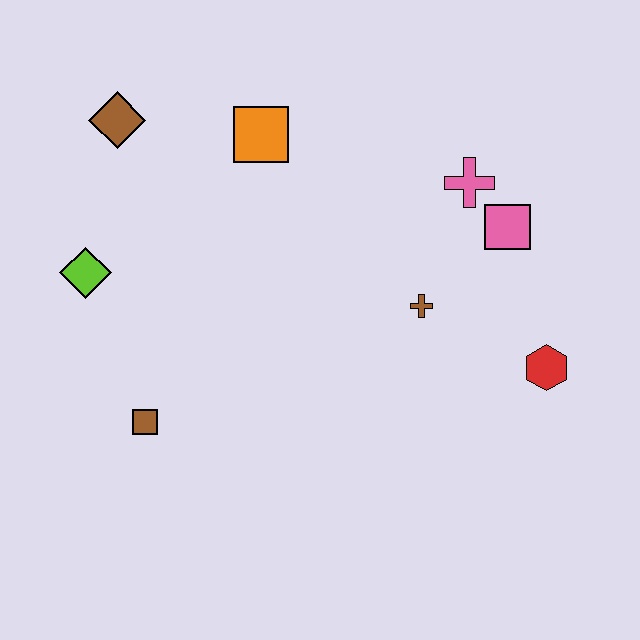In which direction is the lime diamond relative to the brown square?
The lime diamond is above the brown square.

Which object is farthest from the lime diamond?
The red hexagon is farthest from the lime diamond.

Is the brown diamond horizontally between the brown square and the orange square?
No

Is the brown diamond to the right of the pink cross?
No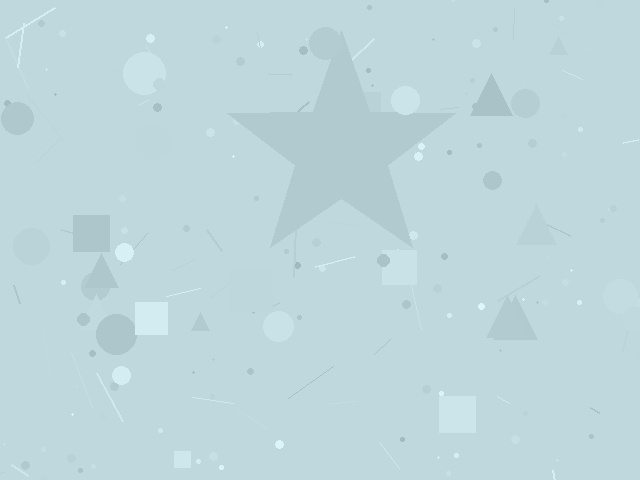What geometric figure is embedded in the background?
A star is embedded in the background.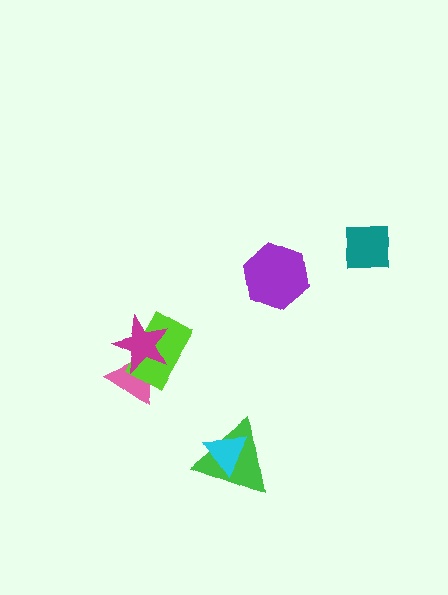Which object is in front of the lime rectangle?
The magenta star is in front of the lime rectangle.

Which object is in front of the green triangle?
The cyan triangle is in front of the green triangle.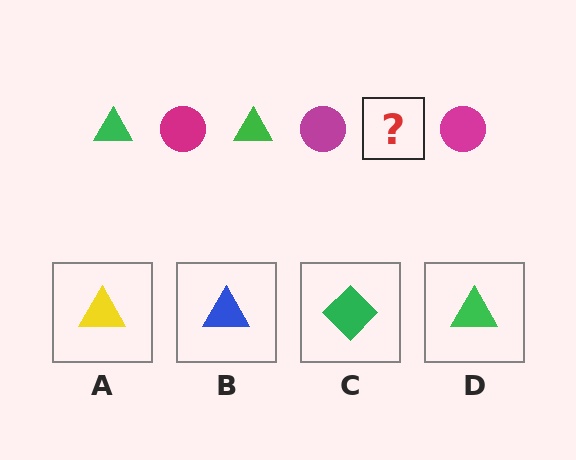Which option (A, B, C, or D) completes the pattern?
D.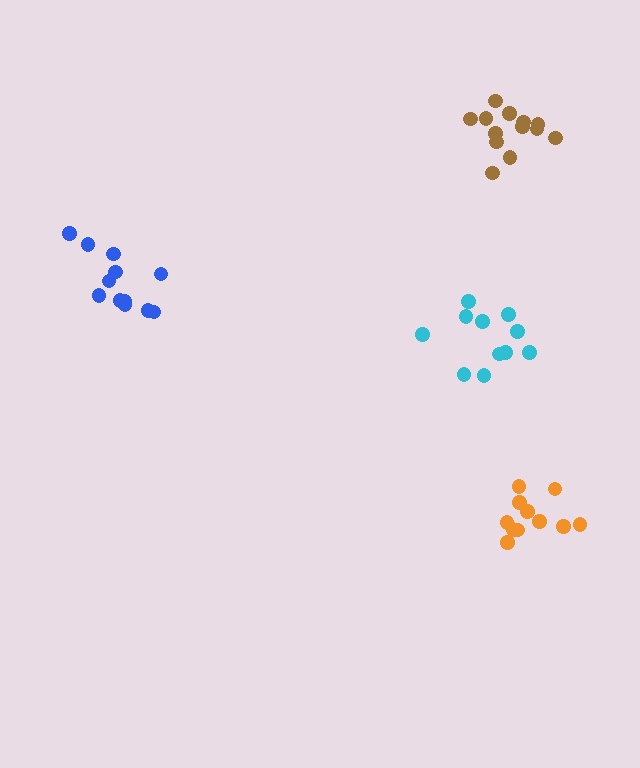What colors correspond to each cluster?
The clusters are colored: blue, brown, orange, cyan.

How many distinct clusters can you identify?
There are 4 distinct clusters.